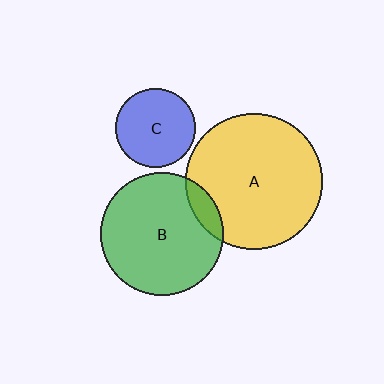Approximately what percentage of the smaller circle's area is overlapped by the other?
Approximately 10%.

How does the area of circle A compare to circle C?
Approximately 2.9 times.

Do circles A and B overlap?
Yes.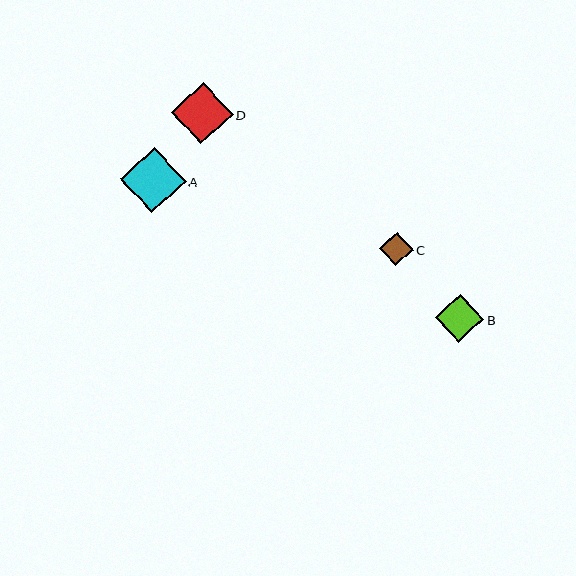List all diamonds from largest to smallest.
From largest to smallest: A, D, B, C.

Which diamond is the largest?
Diamond A is the largest with a size of approximately 66 pixels.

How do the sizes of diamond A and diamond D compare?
Diamond A and diamond D are approximately the same size.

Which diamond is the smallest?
Diamond C is the smallest with a size of approximately 34 pixels.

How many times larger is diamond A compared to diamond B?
Diamond A is approximately 1.4 times the size of diamond B.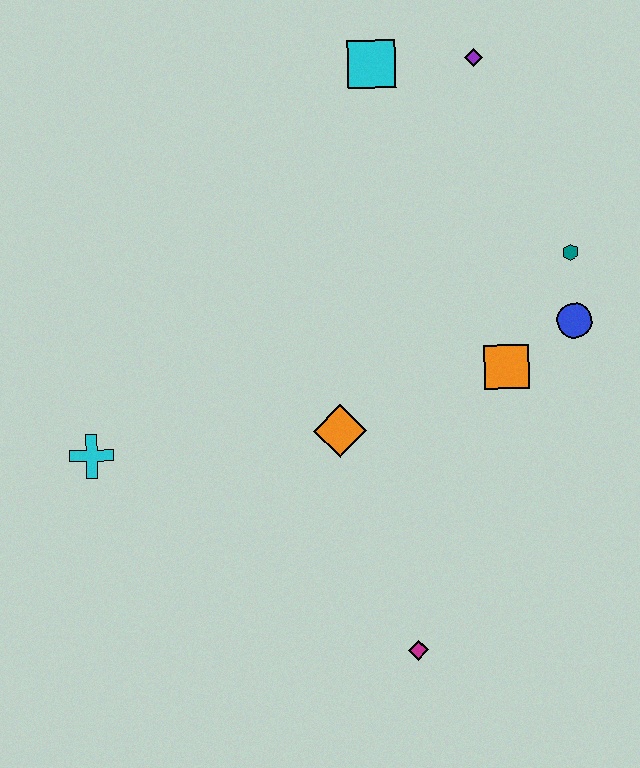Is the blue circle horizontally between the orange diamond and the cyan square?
No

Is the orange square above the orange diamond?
Yes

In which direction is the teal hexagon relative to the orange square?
The teal hexagon is above the orange square.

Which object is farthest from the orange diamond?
The purple diamond is farthest from the orange diamond.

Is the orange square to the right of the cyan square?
Yes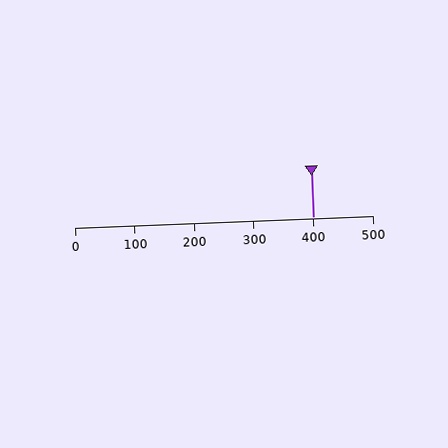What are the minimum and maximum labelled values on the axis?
The axis runs from 0 to 500.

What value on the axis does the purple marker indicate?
The marker indicates approximately 400.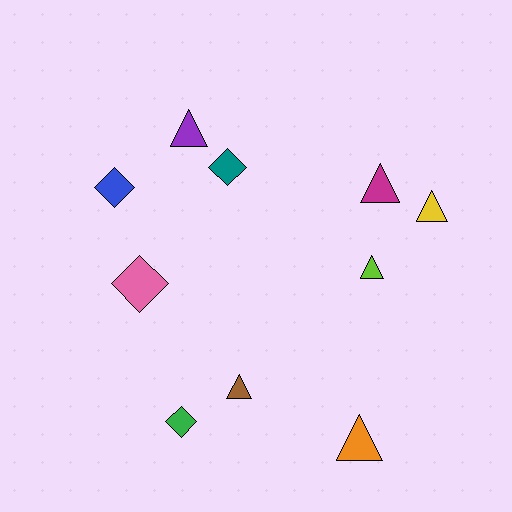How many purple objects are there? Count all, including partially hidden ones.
There is 1 purple object.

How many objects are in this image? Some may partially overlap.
There are 10 objects.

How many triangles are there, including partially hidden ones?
There are 6 triangles.